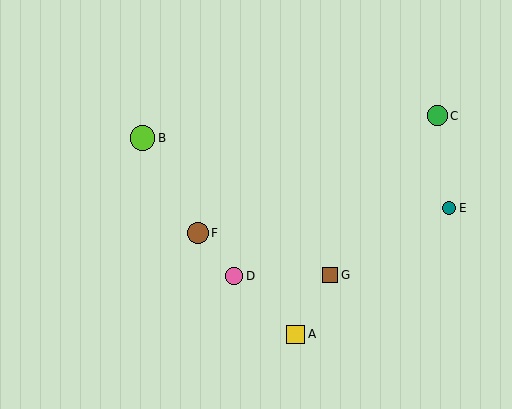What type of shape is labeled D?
Shape D is a pink circle.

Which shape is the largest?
The lime circle (labeled B) is the largest.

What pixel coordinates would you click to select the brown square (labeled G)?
Click at (330, 275) to select the brown square G.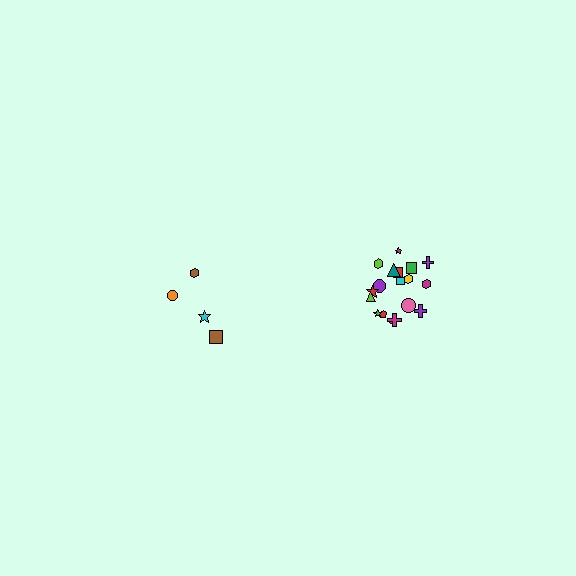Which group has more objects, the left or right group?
The right group.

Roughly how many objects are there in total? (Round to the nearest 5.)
Roughly 20 objects in total.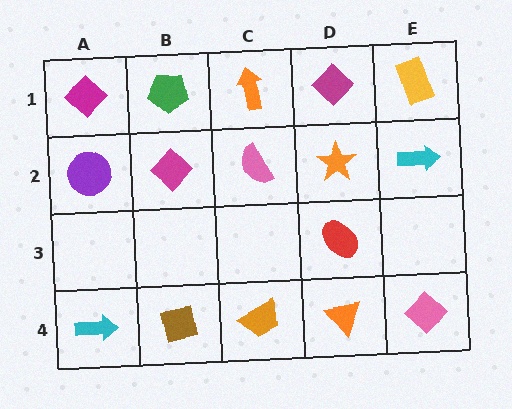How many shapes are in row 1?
5 shapes.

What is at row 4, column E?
A pink diamond.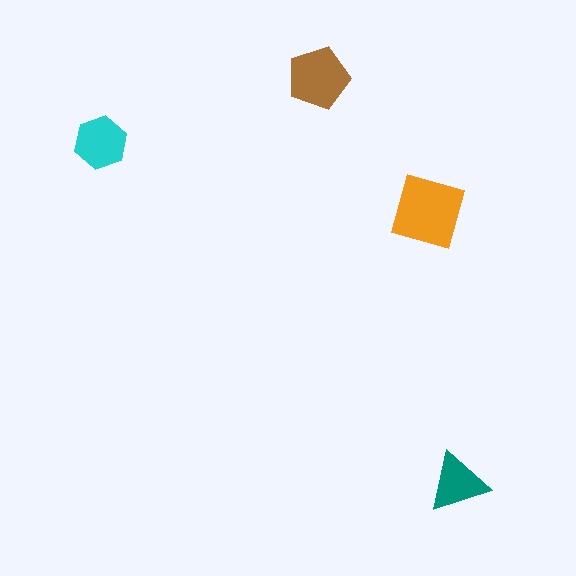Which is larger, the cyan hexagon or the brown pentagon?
The brown pentagon.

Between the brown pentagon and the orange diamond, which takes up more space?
The orange diamond.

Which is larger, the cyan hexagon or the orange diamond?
The orange diamond.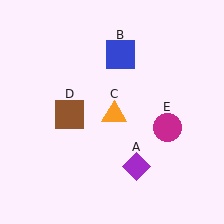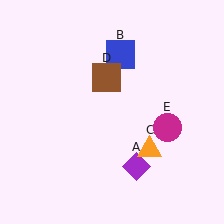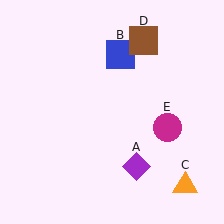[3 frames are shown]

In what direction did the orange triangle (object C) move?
The orange triangle (object C) moved down and to the right.